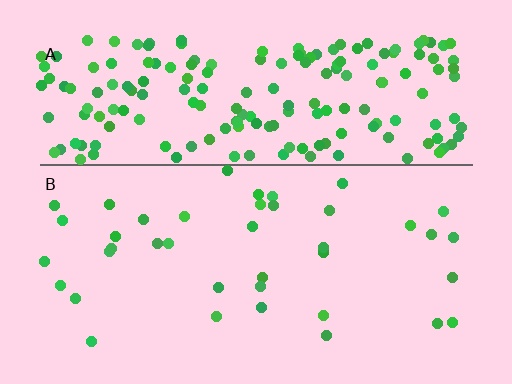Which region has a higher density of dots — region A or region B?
A (the top).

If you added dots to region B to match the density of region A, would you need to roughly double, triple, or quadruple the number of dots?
Approximately quadruple.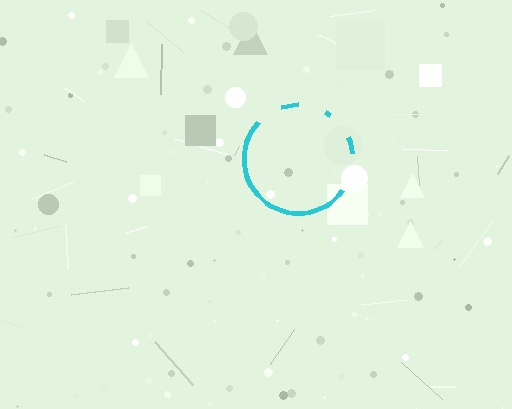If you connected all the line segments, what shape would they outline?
They would outline a circle.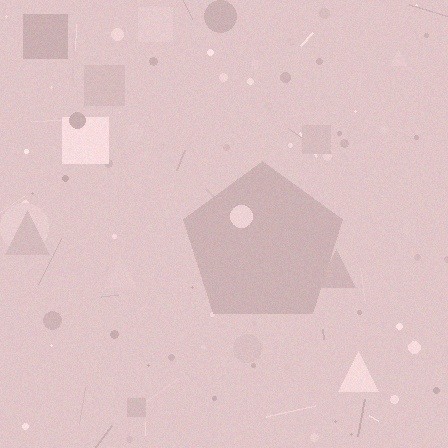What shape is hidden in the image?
A pentagon is hidden in the image.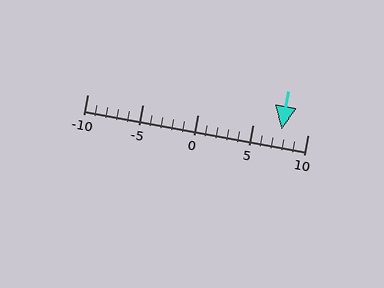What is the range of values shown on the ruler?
The ruler shows values from -10 to 10.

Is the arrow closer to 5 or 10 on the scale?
The arrow is closer to 10.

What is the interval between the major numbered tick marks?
The major tick marks are spaced 5 units apart.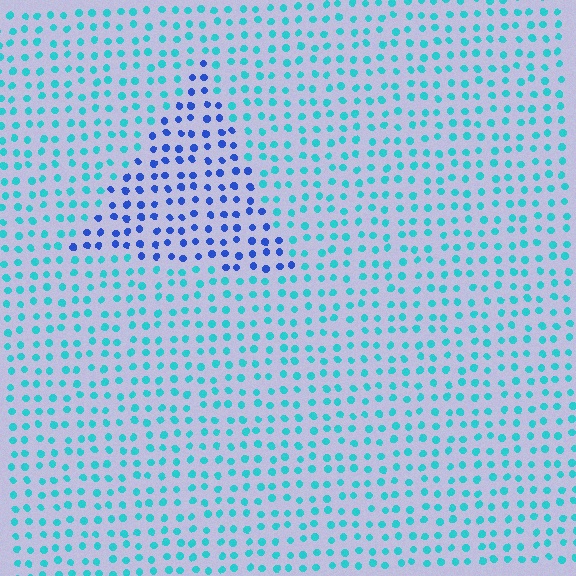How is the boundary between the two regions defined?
The boundary is defined purely by a slight shift in hue (about 45 degrees). Spacing, size, and orientation are identical on both sides.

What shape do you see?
I see a triangle.